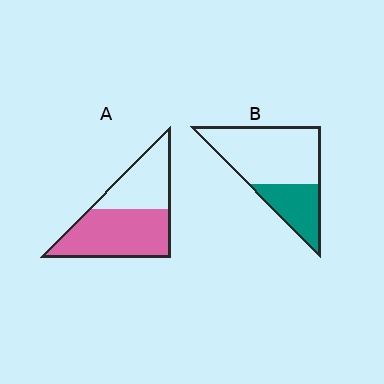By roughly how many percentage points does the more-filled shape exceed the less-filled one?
By roughly 30 percentage points (A over B).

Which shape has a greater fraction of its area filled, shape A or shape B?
Shape A.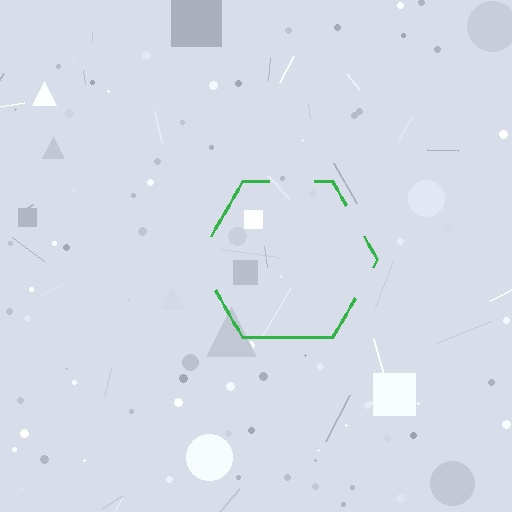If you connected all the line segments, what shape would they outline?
They would outline a hexagon.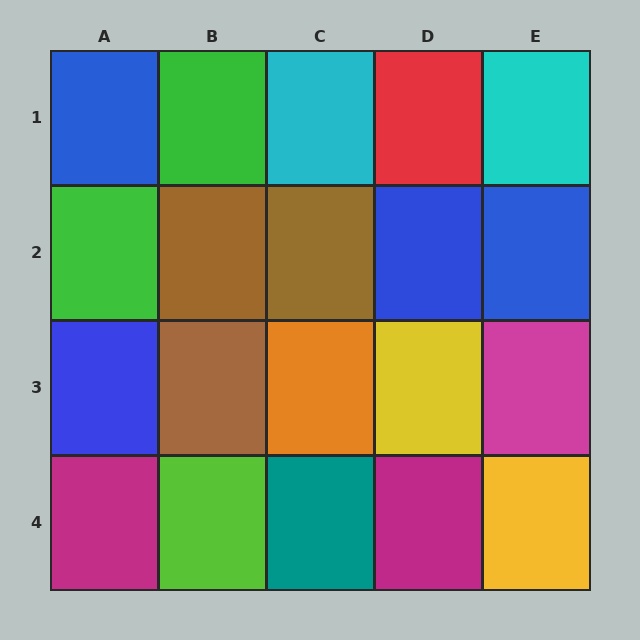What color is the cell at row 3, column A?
Blue.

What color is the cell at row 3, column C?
Orange.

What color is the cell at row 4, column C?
Teal.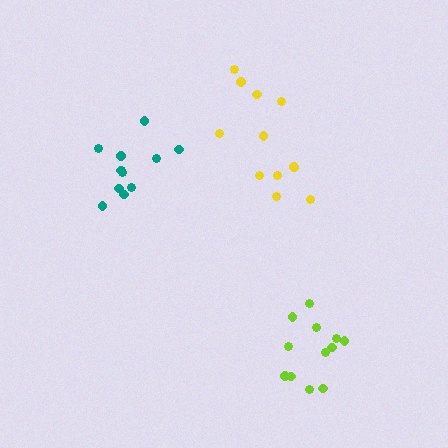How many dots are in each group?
Group 1: 12 dots, Group 2: 12 dots, Group 3: 11 dots (35 total).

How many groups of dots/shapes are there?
There are 3 groups.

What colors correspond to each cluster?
The clusters are colored: teal, lime, yellow.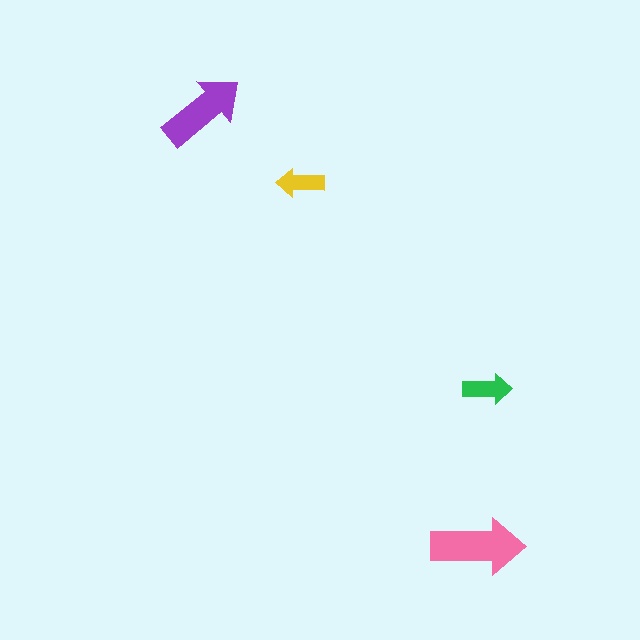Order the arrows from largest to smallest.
the pink one, the purple one, the green one, the yellow one.